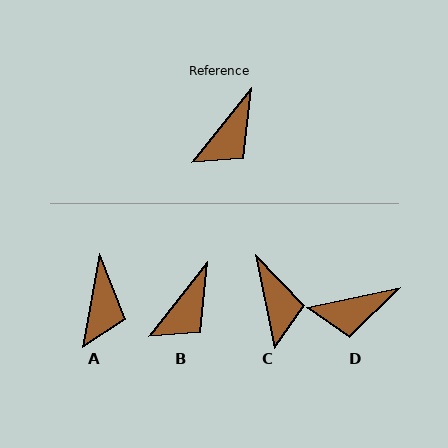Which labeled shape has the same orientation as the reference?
B.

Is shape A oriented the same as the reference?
No, it is off by about 29 degrees.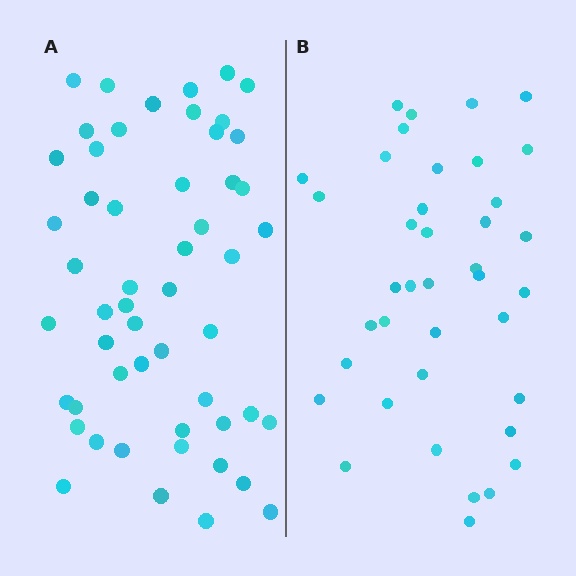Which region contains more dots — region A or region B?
Region A (the left region) has more dots.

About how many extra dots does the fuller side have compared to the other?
Region A has approximately 15 more dots than region B.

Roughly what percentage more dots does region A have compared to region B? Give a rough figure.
About 35% more.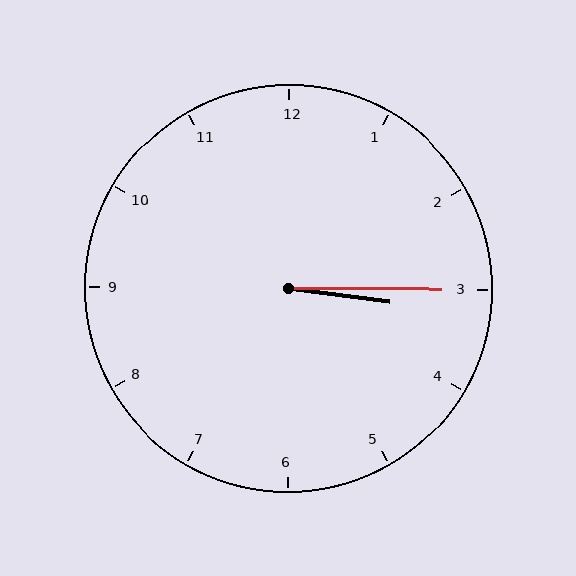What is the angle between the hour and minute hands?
Approximately 8 degrees.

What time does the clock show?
3:15.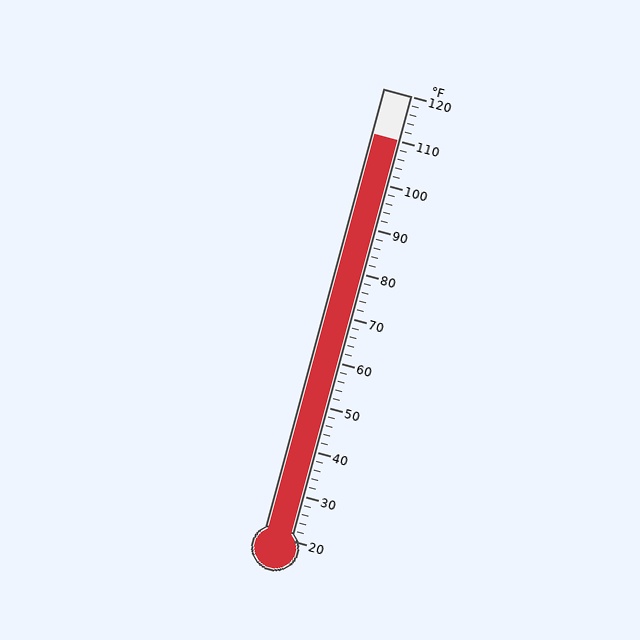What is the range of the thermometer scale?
The thermometer scale ranges from 20°F to 120°F.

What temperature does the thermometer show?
The thermometer shows approximately 110°F.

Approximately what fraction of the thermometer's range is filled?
The thermometer is filled to approximately 90% of its range.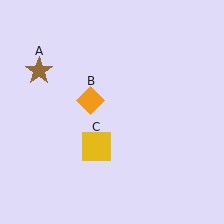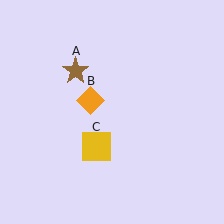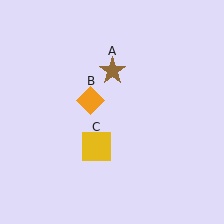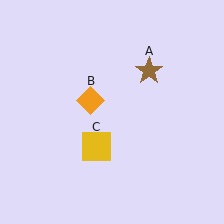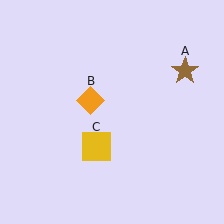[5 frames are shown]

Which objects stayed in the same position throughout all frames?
Orange diamond (object B) and yellow square (object C) remained stationary.